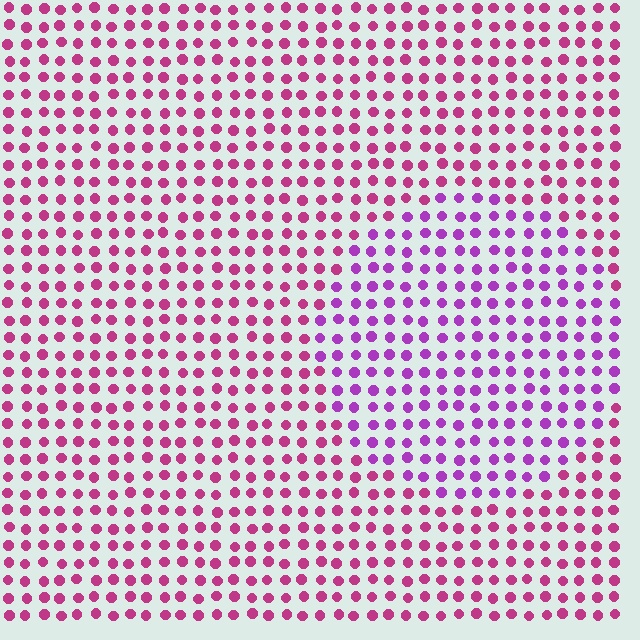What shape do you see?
I see a circle.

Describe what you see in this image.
The image is filled with small magenta elements in a uniform arrangement. A circle-shaped region is visible where the elements are tinted to a slightly different hue, forming a subtle color boundary.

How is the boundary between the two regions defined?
The boundary is defined purely by a slight shift in hue (about 34 degrees). Spacing, size, and orientation are identical on both sides.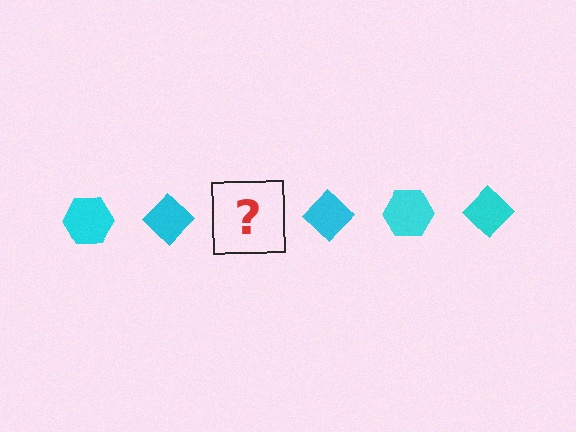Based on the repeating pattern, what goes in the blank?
The blank should be a cyan hexagon.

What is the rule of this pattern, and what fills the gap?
The rule is that the pattern cycles through hexagon, diamond shapes in cyan. The gap should be filled with a cyan hexagon.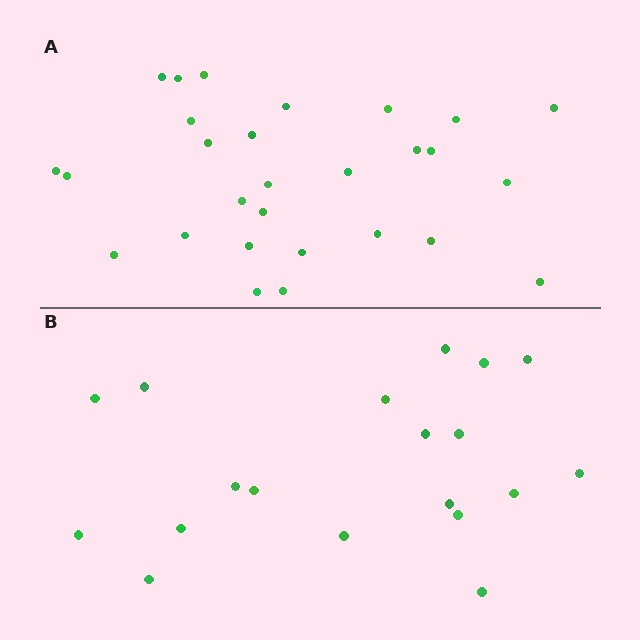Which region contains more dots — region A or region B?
Region A (the top region) has more dots.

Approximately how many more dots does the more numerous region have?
Region A has roughly 8 or so more dots than region B.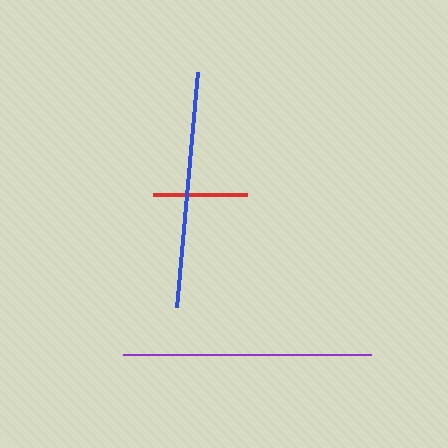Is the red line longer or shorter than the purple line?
The purple line is longer than the red line.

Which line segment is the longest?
The purple line is the longest at approximately 248 pixels.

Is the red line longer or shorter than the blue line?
The blue line is longer than the red line.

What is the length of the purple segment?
The purple segment is approximately 248 pixels long.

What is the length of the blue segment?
The blue segment is approximately 236 pixels long.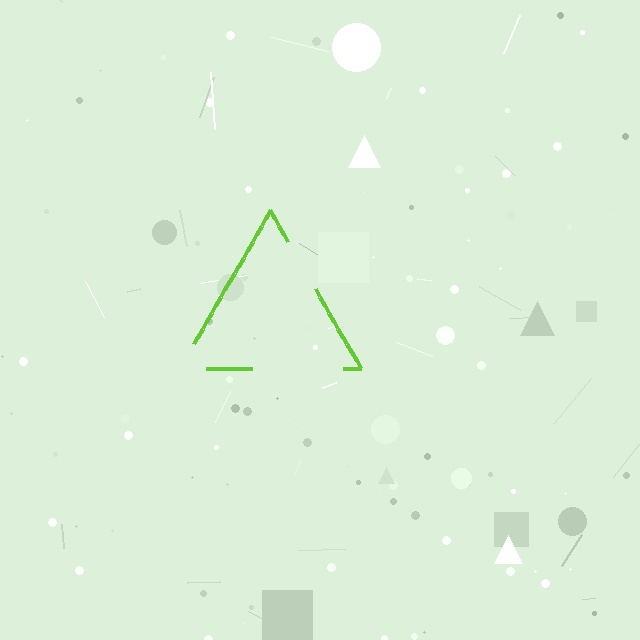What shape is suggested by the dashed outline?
The dashed outline suggests a triangle.